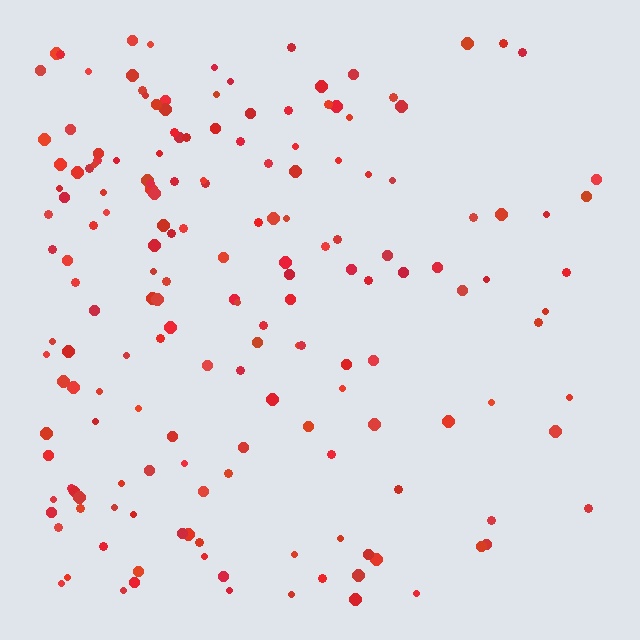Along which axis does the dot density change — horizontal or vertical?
Horizontal.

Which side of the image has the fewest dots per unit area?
The right.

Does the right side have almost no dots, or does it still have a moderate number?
Still a moderate number, just noticeably fewer than the left.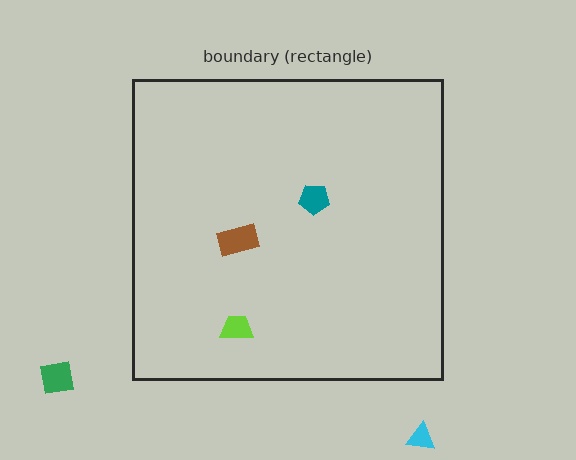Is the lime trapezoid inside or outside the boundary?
Inside.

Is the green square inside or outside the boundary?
Outside.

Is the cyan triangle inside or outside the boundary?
Outside.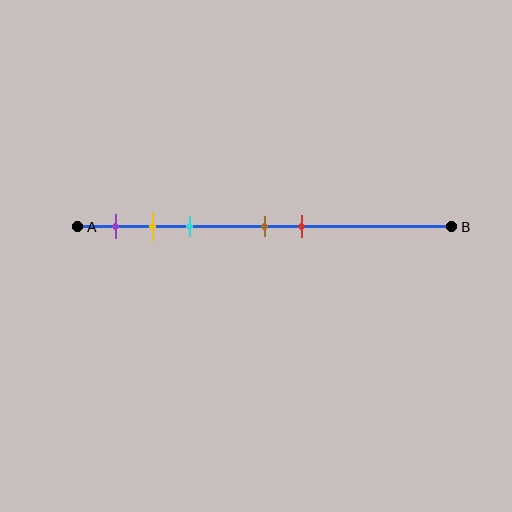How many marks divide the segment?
There are 5 marks dividing the segment.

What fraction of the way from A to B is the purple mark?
The purple mark is approximately 10% (0.1) of the way from A to B.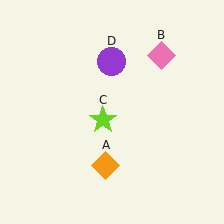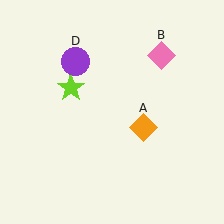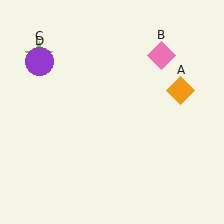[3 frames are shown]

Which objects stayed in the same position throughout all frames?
Pink diamond (object B) remained stationary.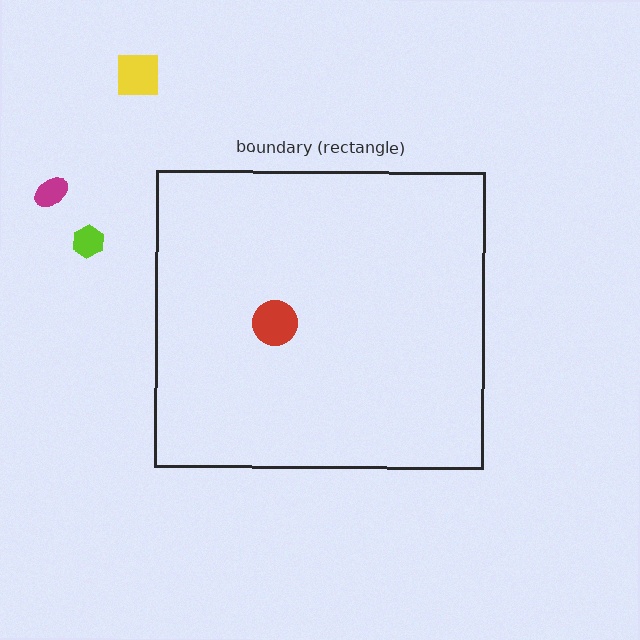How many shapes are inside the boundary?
1 inside, 3 outside.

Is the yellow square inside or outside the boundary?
Outside.